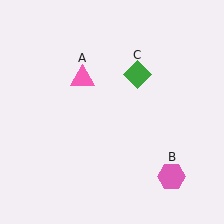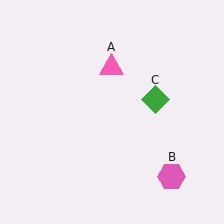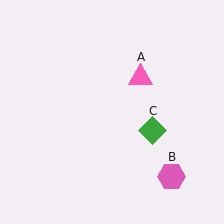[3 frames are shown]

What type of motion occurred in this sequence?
The pink triangle (object A), green diamond (object C) rotated clockwise around the center of the scene.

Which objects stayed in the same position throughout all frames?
Pink hexagon (object B) remained stationary.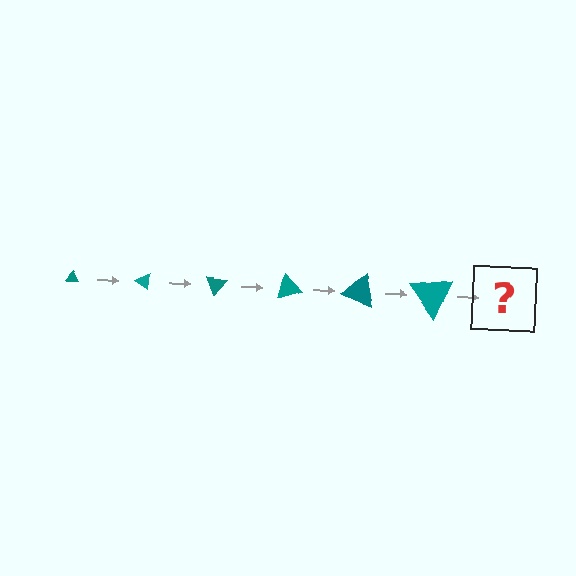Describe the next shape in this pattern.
It should be a triangle, larger than the previous one and rotated 210 degrees from the start.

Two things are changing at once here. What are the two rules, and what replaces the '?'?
The two rules are that the triangle grows larger each step and it rotates 35 degrees each step. The '?' should be a triangle, larger than the previous one and rotated 210 degrees from the start.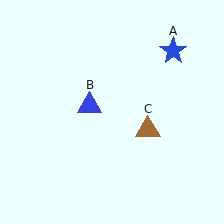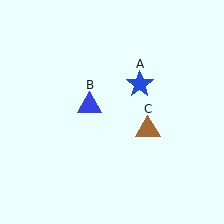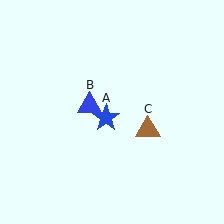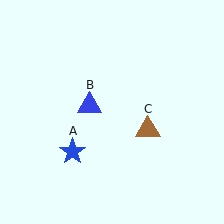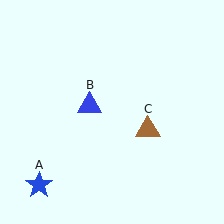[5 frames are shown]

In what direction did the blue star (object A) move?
The blue star (object A) moved down and to the left.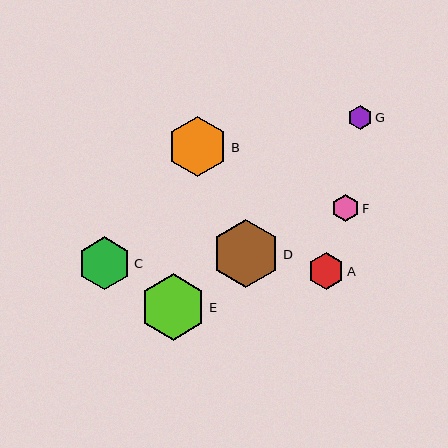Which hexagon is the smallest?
Hexagon G is the smallest with a size of approximately 24 pixels.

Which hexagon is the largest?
Hexagon D is the largest with a size of approximately 68 pixels.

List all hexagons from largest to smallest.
From largest to smallest: D, E, B, C, A, F, G.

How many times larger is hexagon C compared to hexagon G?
Hexagon C is approximately 2.2 times the size of hexagon G.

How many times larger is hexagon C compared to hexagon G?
Hexagon C is approximately 2.2 times the size of hexagon G.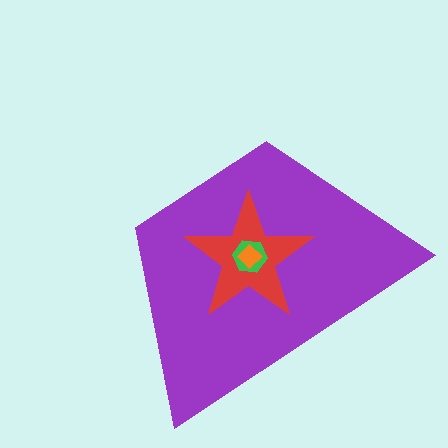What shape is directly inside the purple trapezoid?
The red star.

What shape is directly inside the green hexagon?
The orange diamond.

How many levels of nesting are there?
4.